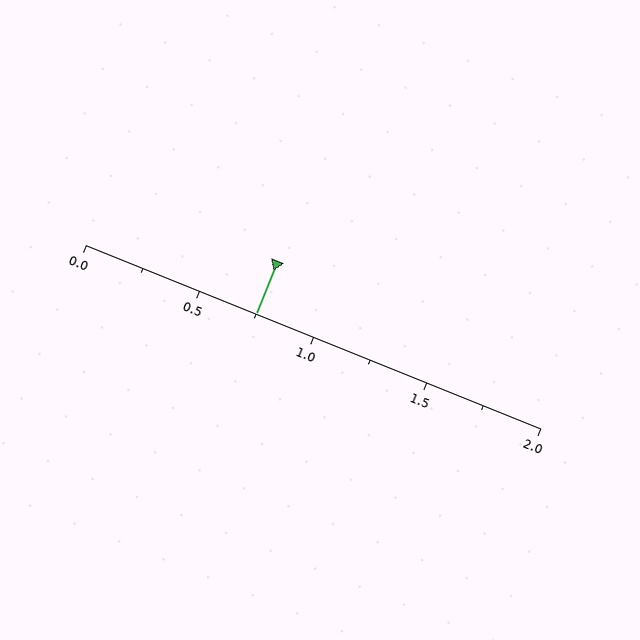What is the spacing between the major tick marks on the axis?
The major ticks are spaced 0.5 apart.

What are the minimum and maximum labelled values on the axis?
The axis runs from 0.0 to 2.0.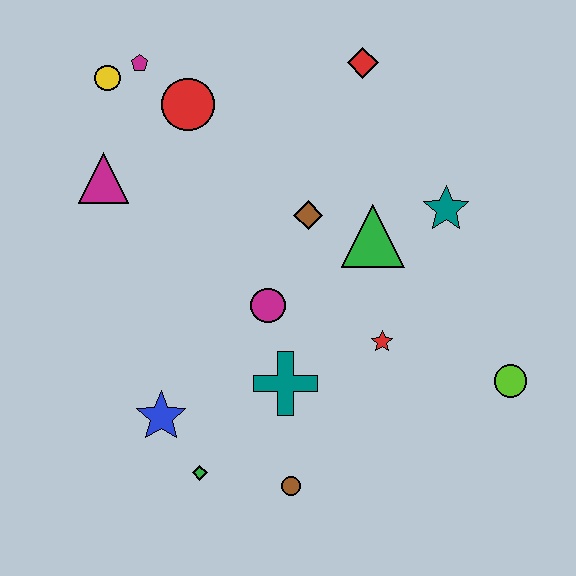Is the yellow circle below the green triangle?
No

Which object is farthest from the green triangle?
The yellow circle is farthest from the green triangle.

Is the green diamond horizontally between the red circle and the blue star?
No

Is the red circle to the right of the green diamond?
No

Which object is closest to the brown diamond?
The green triangle is closest to the brown diamond.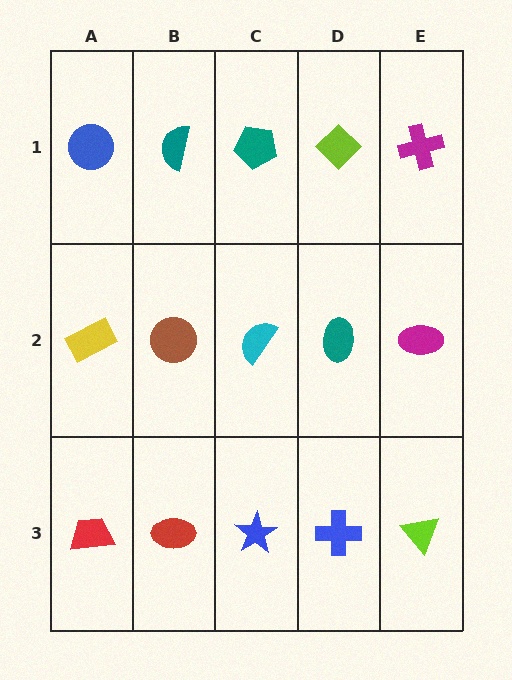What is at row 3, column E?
A lime triangle.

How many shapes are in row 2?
5 shapes.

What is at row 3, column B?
A red ellipse.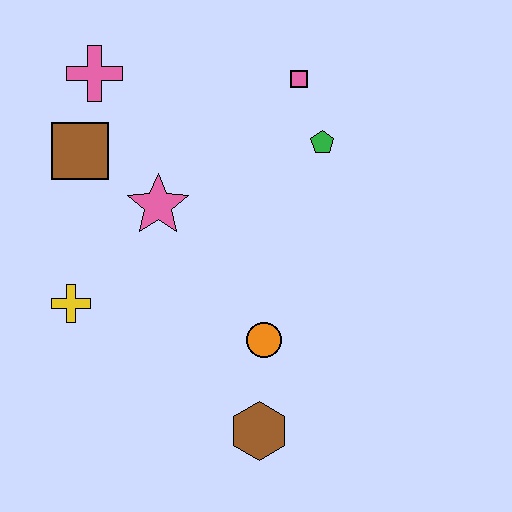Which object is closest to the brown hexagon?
The orange circle is closest to the brown hexagon.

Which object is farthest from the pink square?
The brown hexagon is farthest from the pink square.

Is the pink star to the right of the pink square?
No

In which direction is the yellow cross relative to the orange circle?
The yellow cross is to the left of the orange circle.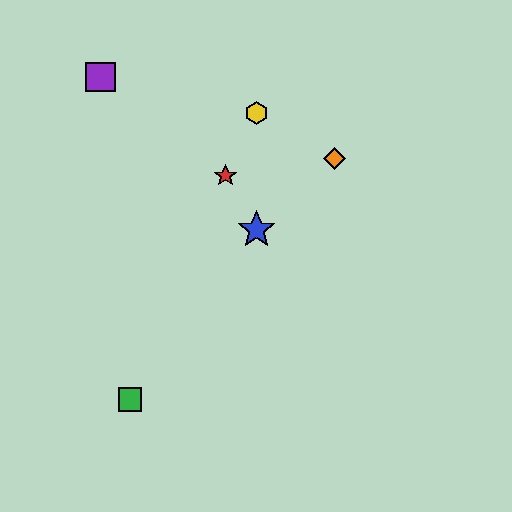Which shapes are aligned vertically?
The blue star, the yellow hexagon are aligned vertically.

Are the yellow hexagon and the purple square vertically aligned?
No, the yellow hexagon is at x≈256 and the purple square is at x≈100.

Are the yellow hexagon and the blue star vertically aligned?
Yes, both are at x≈256.